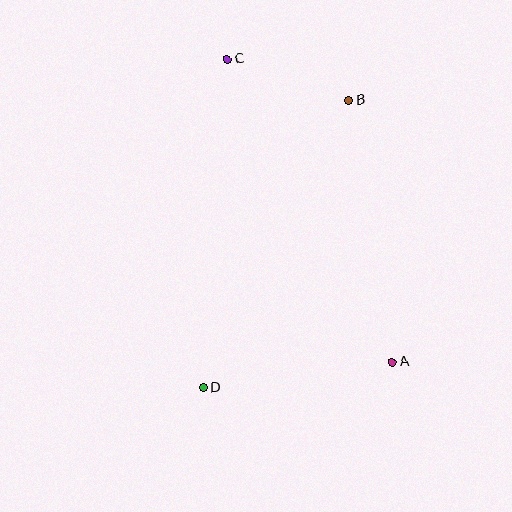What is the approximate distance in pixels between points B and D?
The distance between B and D is approximately 322 pixels.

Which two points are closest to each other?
Points B and C are closest to each other.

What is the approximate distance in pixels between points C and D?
The distance between C and D is approximately 329 pixels.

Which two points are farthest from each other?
Points A and C are farthest from each other.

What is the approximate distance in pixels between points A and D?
The distance between A and D is approximately 190 pixels.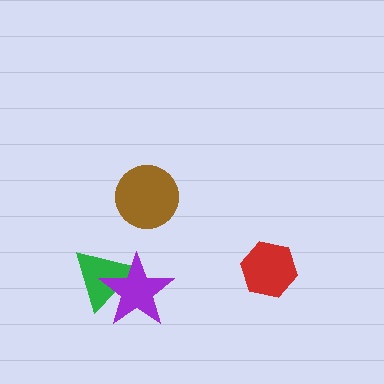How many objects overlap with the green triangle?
1 object overlaps with the green triangle.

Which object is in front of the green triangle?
The purple star is in front of the green triangle.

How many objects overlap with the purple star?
1 object overlaps with the purple star.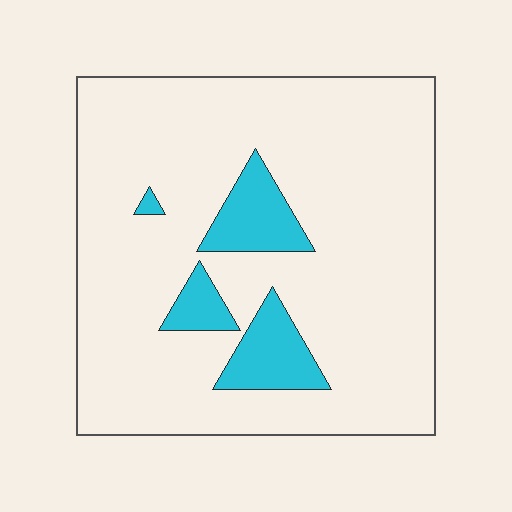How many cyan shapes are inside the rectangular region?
4.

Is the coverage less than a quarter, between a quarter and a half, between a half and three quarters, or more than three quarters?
Less than a quarter.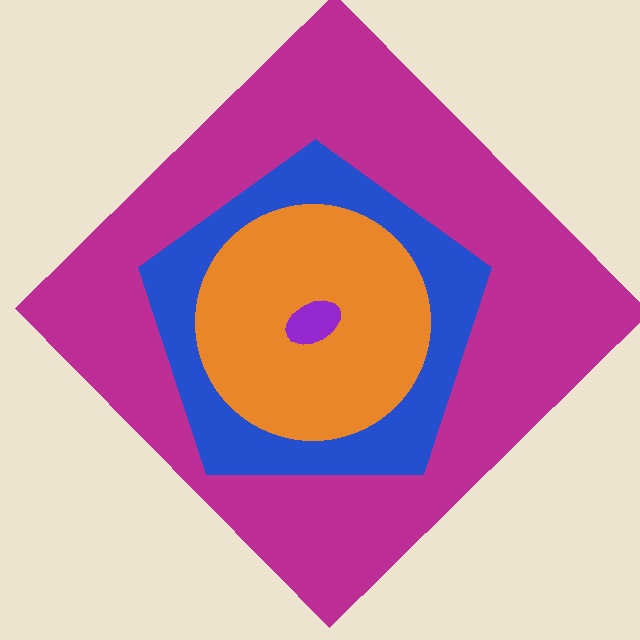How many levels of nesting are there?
4.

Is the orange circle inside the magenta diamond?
Yes.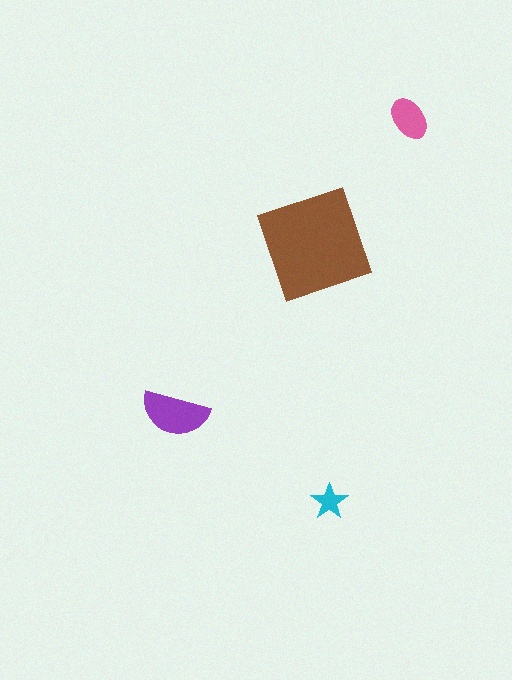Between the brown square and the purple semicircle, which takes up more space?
The brown square.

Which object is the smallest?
The cyan star.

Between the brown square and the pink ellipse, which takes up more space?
The brown square.